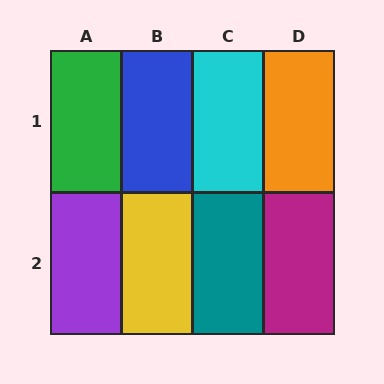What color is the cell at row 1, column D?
Orange.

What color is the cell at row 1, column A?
Green.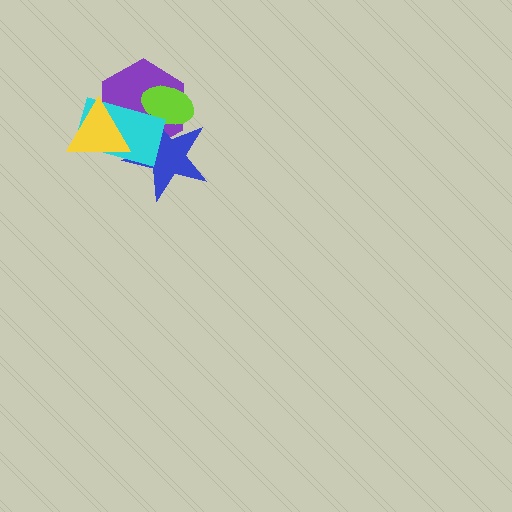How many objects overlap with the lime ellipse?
3 objects overlap with the lime ellipse.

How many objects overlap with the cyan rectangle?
4 objects overlap with the cyan rectangle.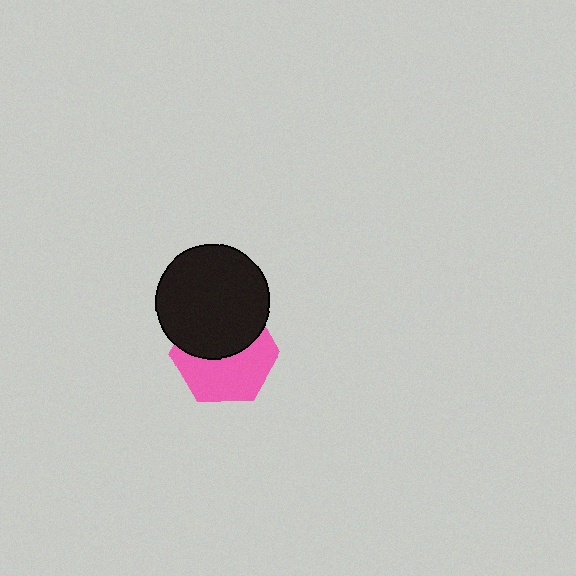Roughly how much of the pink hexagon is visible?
About half of it is visible (roughly 54%).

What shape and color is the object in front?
The object in front is a black circle.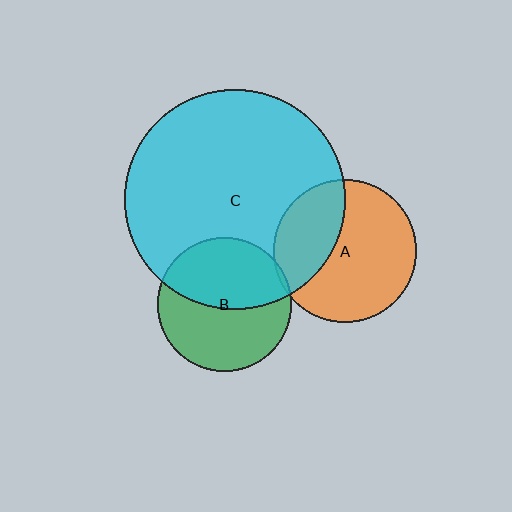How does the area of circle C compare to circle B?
Approximately 2.7 times.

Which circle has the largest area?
Circle C (cyan).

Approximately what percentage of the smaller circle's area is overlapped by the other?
Approximately 5%.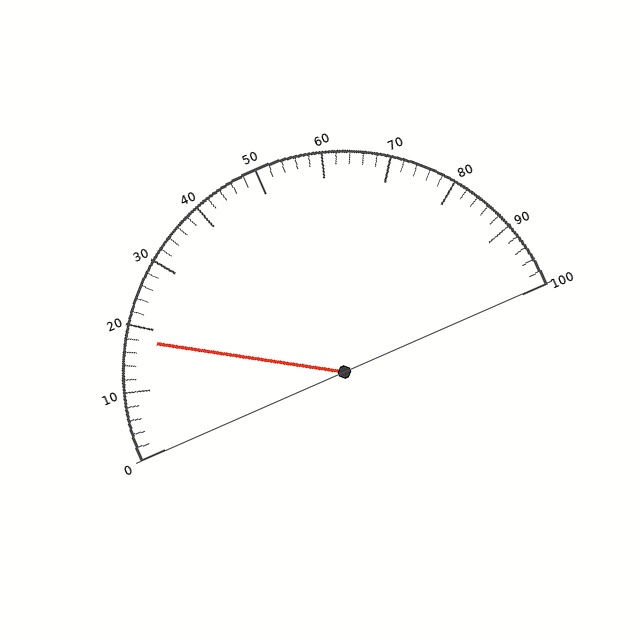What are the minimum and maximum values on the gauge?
The gauge ranges from 0 to 100.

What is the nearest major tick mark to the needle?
The nearest major tick mark is 20.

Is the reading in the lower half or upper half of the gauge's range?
The reading is in the lower half of the range (0 to 100).